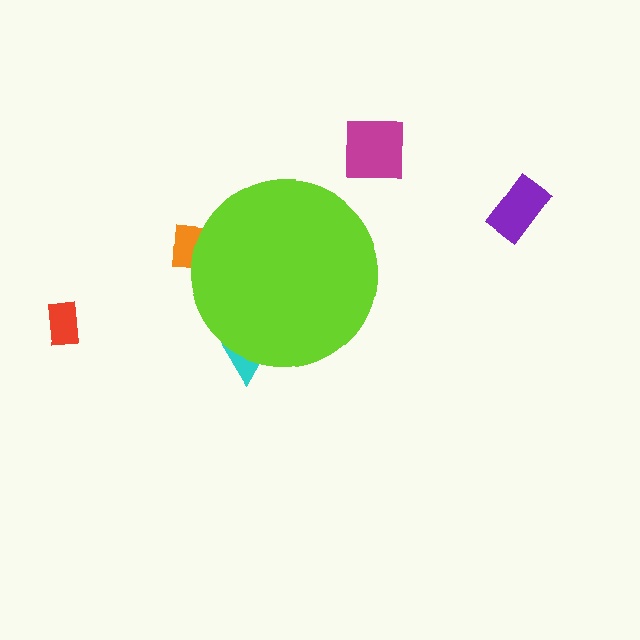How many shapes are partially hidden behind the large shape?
2 shapes are partially hidden.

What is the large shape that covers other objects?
A lime circle.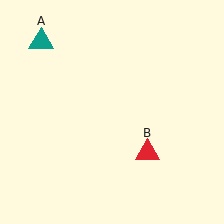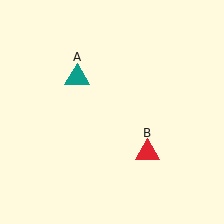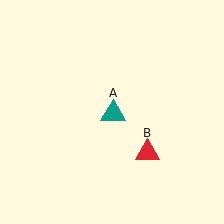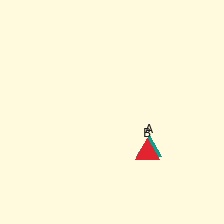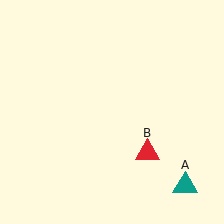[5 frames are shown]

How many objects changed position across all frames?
1 object changed position: teal triangle (object A).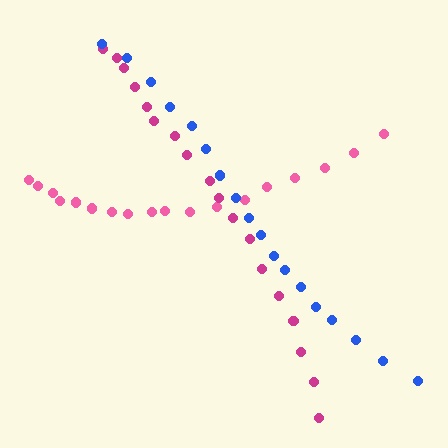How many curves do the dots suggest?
There are 3 distinct paths.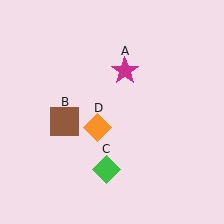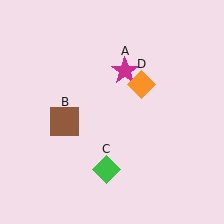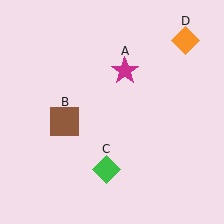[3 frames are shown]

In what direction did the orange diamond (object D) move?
The orange diamond (object D) moved up and to the right.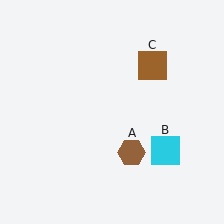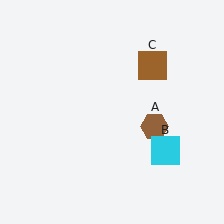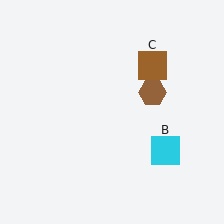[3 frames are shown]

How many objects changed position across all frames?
1 object changed position: brown hexagon (object A).